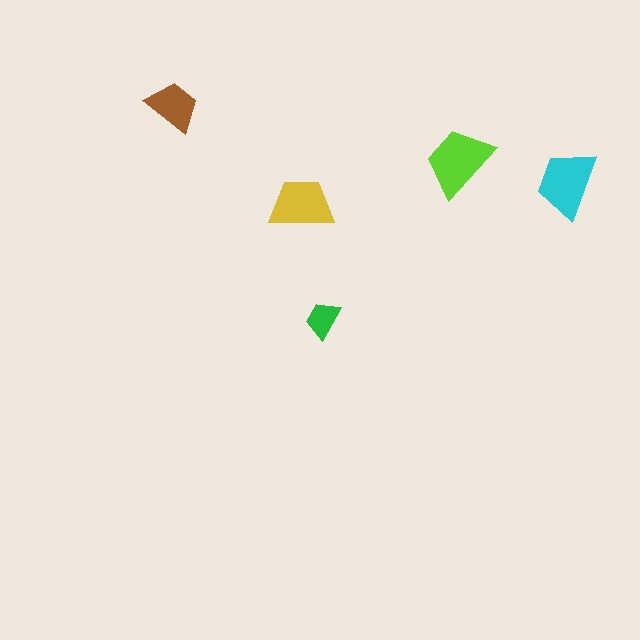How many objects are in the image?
There are 5 objects in the image.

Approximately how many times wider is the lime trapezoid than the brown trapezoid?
About 1.5 times wider.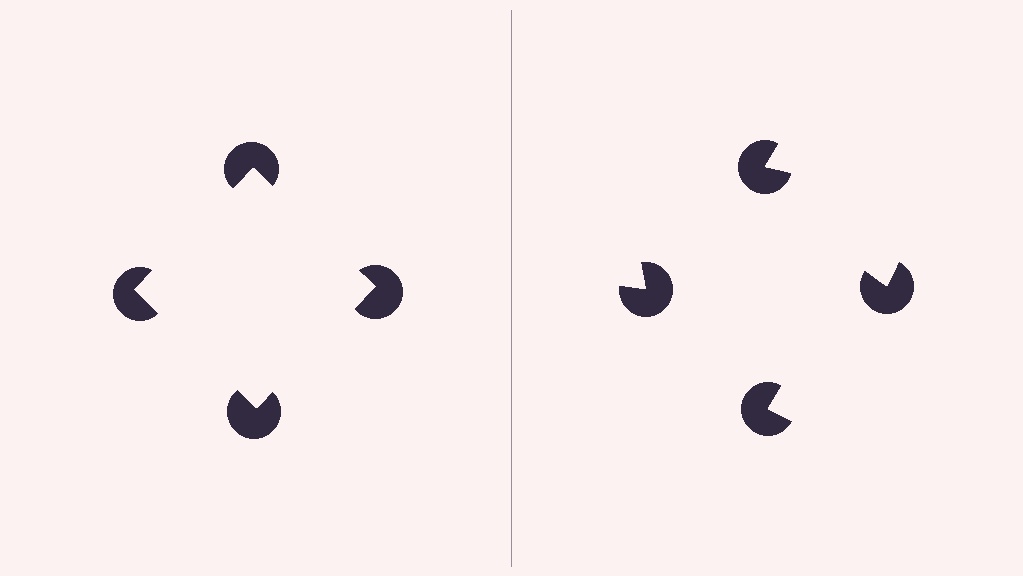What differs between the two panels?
The pac-man discs are positioned identically on both sides; only the wedge orientations differ. On the left they align to a square; on the right they are misaligned.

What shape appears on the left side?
An illusory square.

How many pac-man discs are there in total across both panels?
8 — 4 on each side.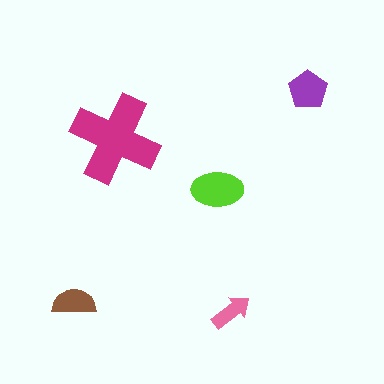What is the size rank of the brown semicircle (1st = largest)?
4th.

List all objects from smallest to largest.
The pink arrow, the brown semicircle, the purple pentagon, the lime ellipse, the magenta cross.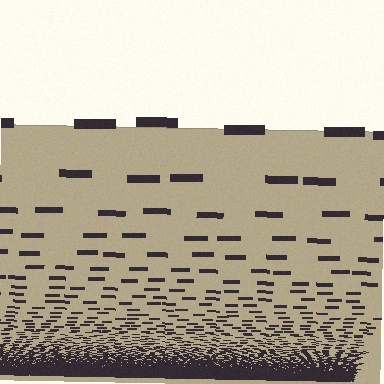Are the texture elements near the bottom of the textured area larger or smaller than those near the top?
Smaller. The gradient is inverted — elements near the bottom are smaller and denser.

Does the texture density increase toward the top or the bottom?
Density increases toward the bottom.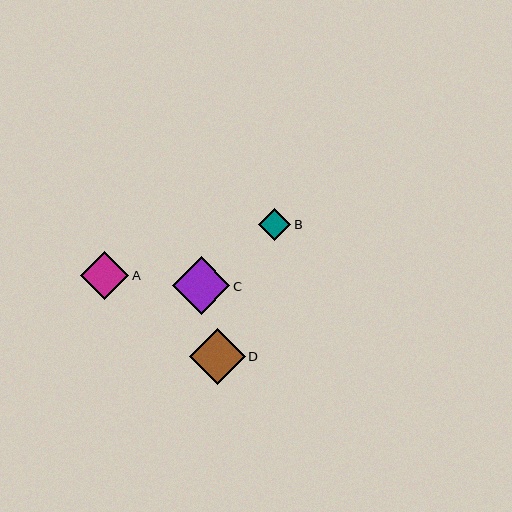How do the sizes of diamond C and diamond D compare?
Diamond C and diamond D are approximately the same size.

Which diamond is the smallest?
Diamond B is the smallest with a size of approximately 32 pixels.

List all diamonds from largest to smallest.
From largest to smallest: C, D, A, B.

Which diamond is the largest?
Diamond C is the largest with a size of approximately 58 pixels.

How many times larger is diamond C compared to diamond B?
Diamond C is approximately 1.8 times the size of diamond B.